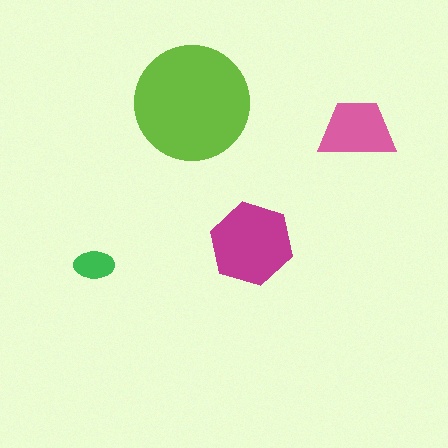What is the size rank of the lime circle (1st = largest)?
1st.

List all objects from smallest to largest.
The green ellipse, the pink trapezoid, the magenta hexagon, the lime circle.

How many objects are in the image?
There are 4 objects in the image.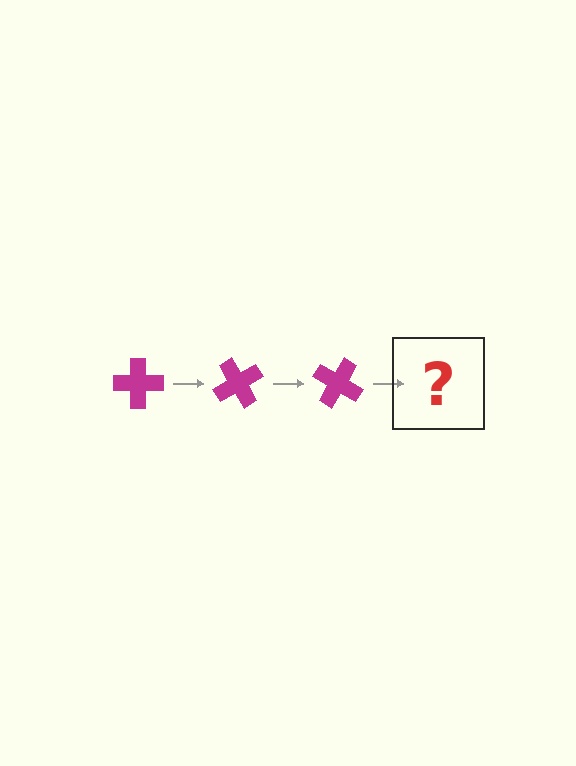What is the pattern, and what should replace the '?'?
The pattern is that the cross rotates 60 degrees each step. The '?' should be a magenta cross rotated 180 degrees.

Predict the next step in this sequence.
The next step is a magenta cross rotated 180 degrees.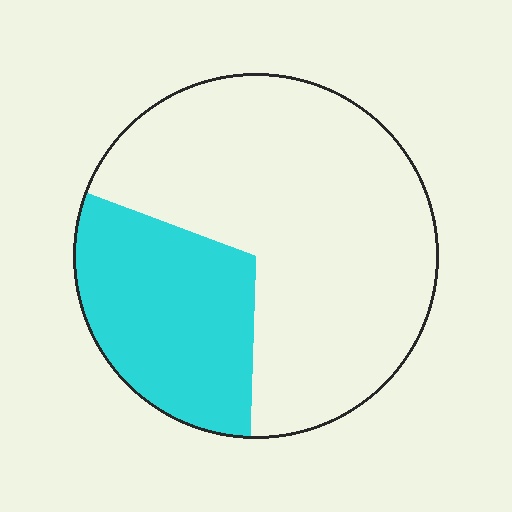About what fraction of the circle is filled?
About one third (1/3).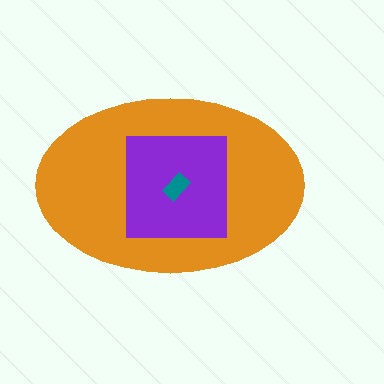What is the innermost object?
The teal rectangle.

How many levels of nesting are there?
3.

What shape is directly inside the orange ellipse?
The purple square.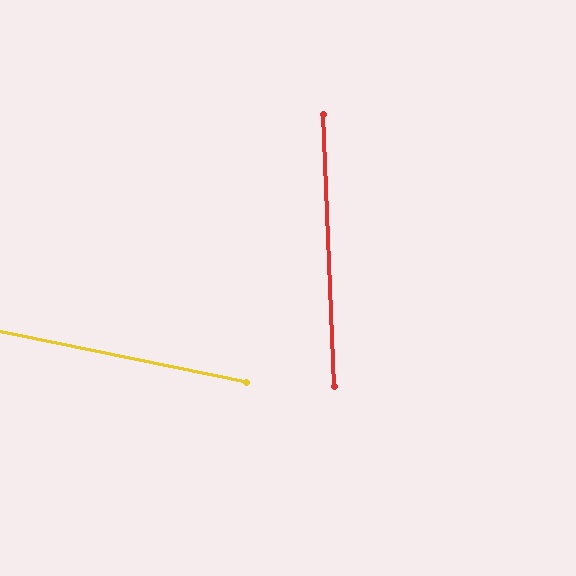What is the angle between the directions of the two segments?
Approximately 76 degrees.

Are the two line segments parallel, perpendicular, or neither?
Neither parallel nor perpendicular — they differ by about 76°.